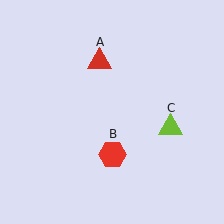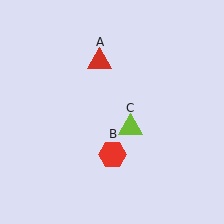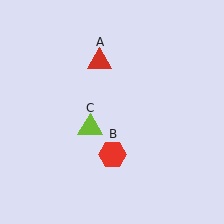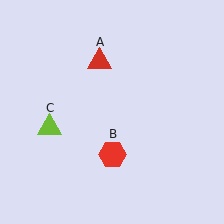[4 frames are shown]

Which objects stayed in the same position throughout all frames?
Red triangle (object A) and red hexagon (object B) remained stationary.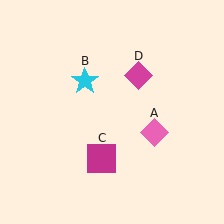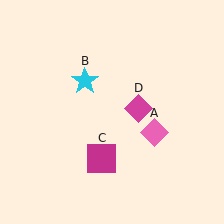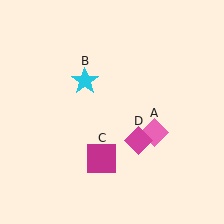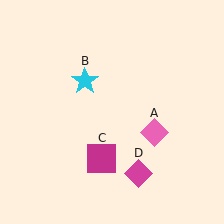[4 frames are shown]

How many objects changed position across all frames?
1 object changed position: magenta diamond (object D).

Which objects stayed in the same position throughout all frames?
Pink diamond (object A) and cyan star (object B) and magenta square (object C) remained stationary.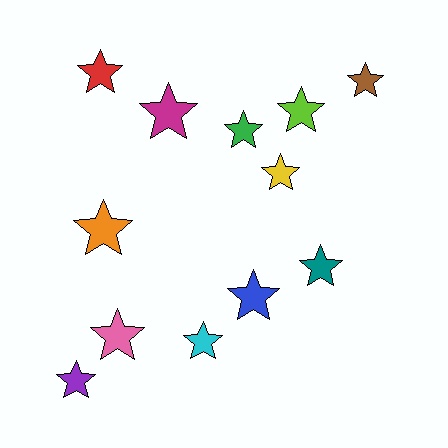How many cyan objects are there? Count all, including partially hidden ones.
There is 1 cyan object.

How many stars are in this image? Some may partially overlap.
There are 12 stars.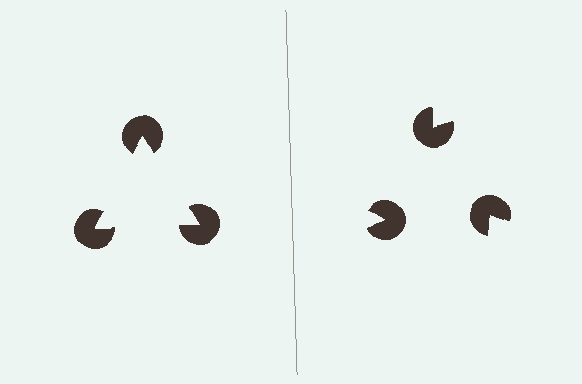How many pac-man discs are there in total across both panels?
6 — 3 on each side.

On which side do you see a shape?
An illusory triangle appears on the left side. On the right side the wedge cuts are rotated, so no coherent shape forms.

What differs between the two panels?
The pac-man discs are positioned identically on both sides; only the wedge orientations differ. On the left they align to a triangle; on the right they are misaligned.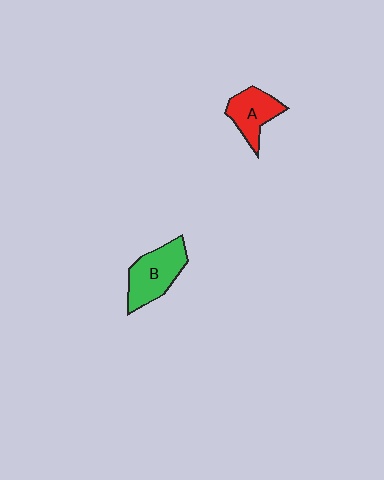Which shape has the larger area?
Shape B (green).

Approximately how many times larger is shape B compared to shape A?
Approximately 1.3 times.